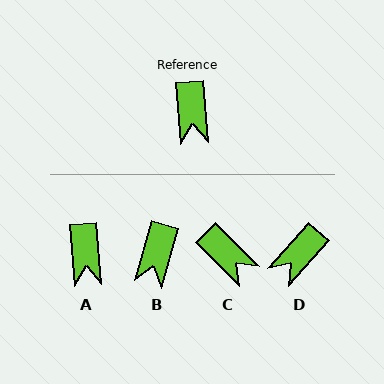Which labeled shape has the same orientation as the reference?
A.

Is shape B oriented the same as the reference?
No, it is off by about 21 degrees.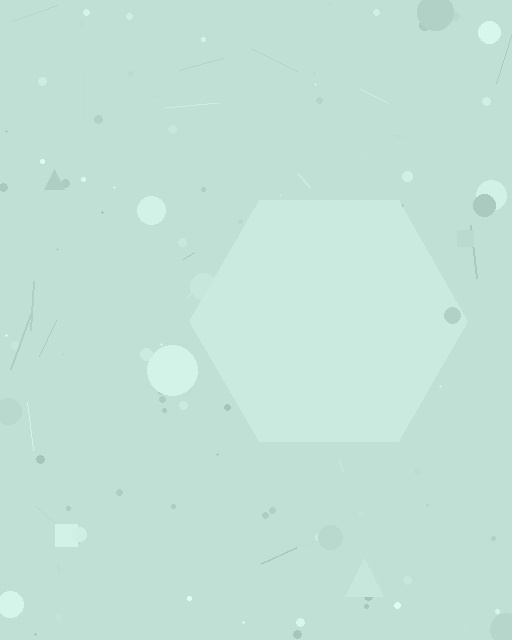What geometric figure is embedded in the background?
A hexagon is embedded in the background.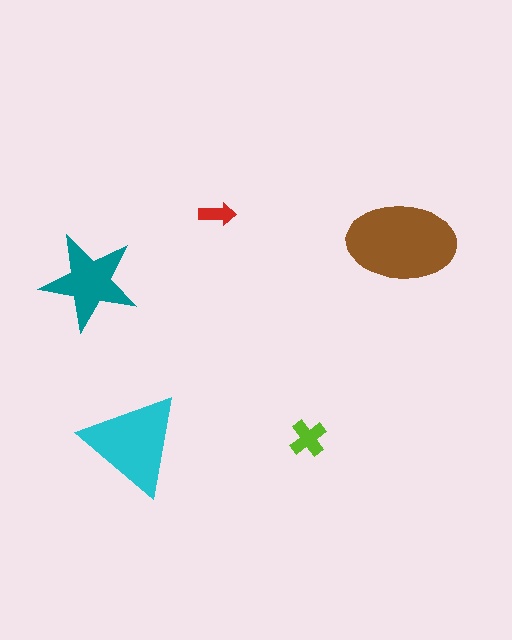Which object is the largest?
The brown ellipse.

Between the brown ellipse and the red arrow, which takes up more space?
The brown ellipse.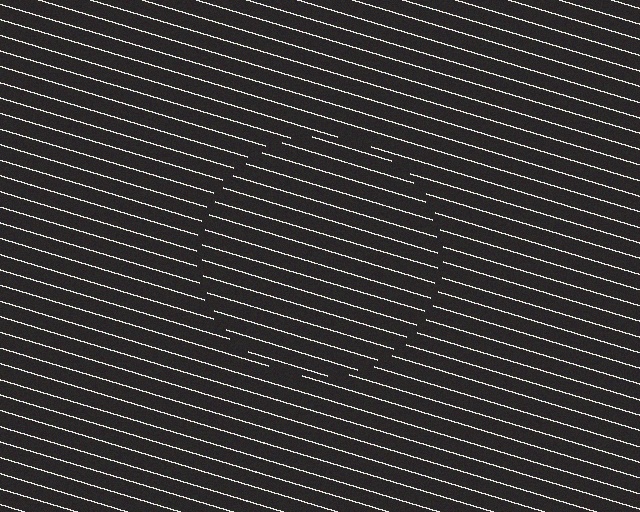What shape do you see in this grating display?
An illusory circle. The interior of the shape contains the same grating, shifted by half a period — the contour is defined by the phase discontinuity where line-ends from the inner and outer gratings abut.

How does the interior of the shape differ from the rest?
The interior of the shape contains the same grating, shifted by half a period — the contour is defined by the phase discontinuity where line-ends from the inner and outer gratings abut.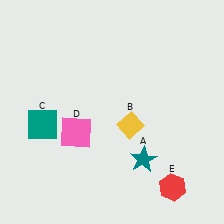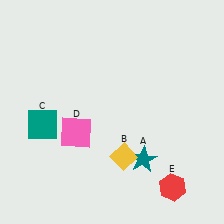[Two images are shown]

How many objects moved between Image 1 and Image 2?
1 object moved between the two images.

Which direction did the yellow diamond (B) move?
The yellow diamond (B) moved down.